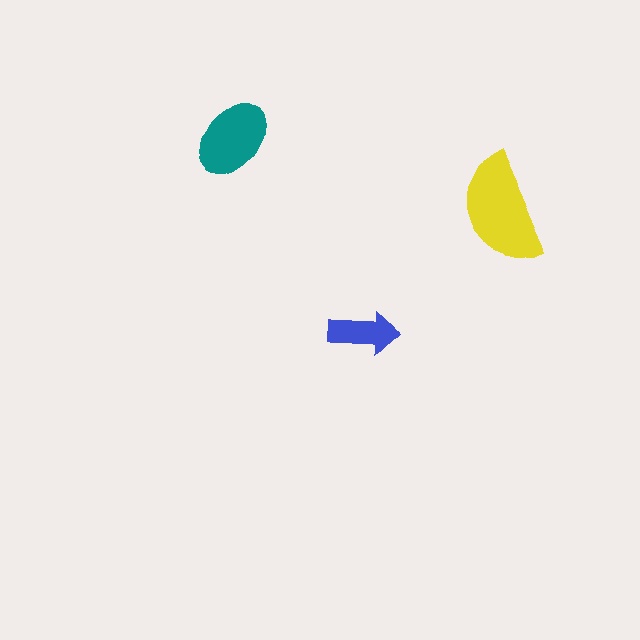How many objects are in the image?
There are 3 objects in the image.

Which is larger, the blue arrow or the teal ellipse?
The teal ellipse.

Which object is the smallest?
The blue arrow.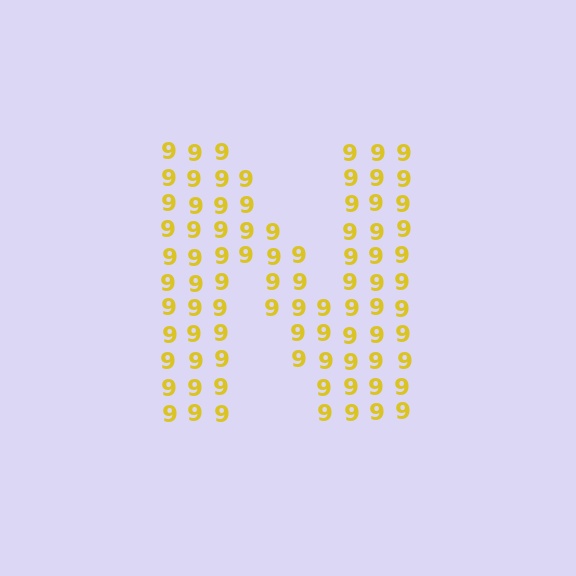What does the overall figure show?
The overall figure shows the letter N.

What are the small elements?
The small elements are digit 9's.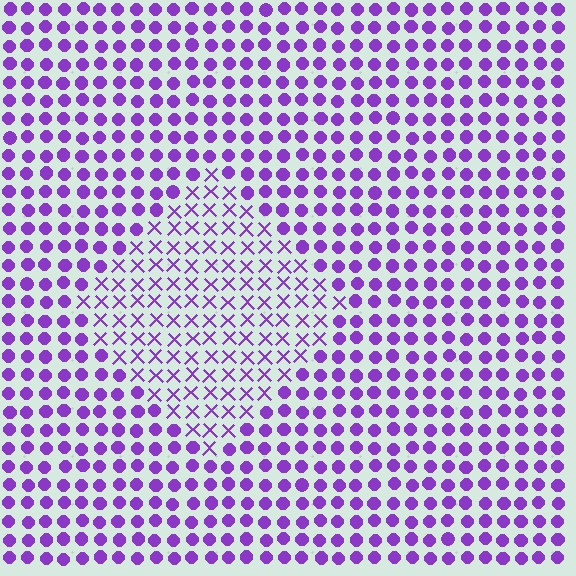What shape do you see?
I see a diamond.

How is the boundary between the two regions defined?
The boundary is defined by a change in element shape: X marks inside vs. circles outside. All elements share the same color and spacing.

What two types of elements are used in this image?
The image uses X marks inside the diamond region and circles outside it.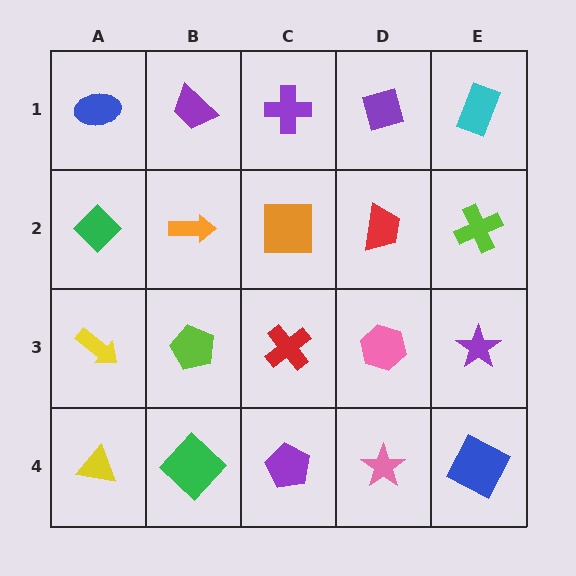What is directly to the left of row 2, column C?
An orange arrow.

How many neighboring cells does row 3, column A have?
3.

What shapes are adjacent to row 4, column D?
A pink hexagon (row 3, column D), a purple pentagon (row 4, column C), a blue square (row 4, column E).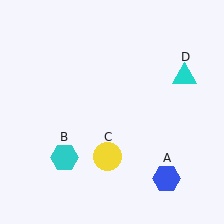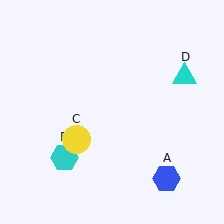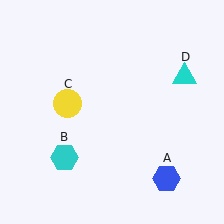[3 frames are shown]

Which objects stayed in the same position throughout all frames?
Blue hexagon (object A) and cyan hexagon (object B) and cyan triangle (object D) remained stationary.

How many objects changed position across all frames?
1 object changed position: yellow circle (object C).